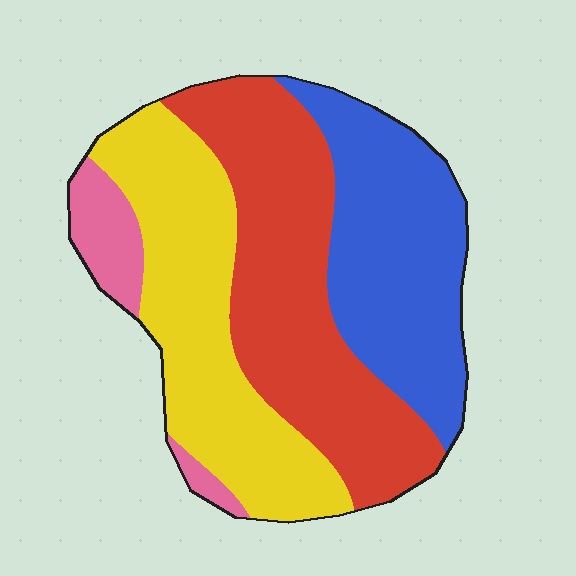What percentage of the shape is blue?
Blue takes up between a sixth and a third of the shape.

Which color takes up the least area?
Pink, at roughly 5%.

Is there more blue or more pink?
Blue.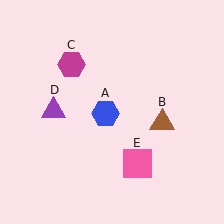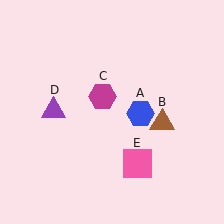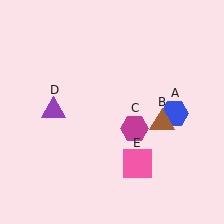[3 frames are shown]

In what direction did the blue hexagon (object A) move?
The blue hexagon (object A) moved right.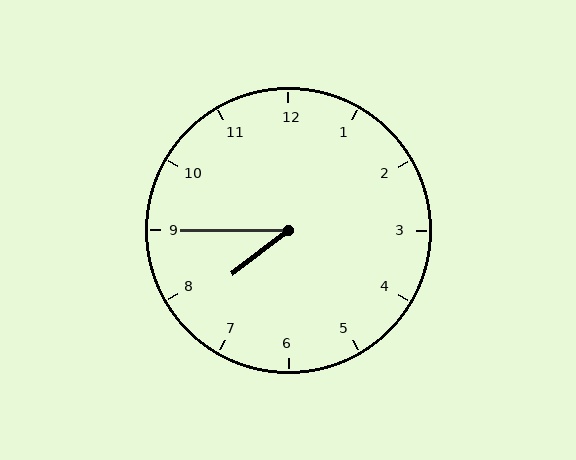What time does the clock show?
7:45.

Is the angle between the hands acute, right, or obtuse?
It is acute.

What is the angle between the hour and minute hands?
Approximately 38 degrees.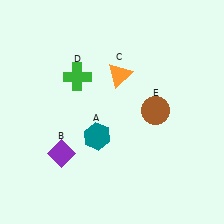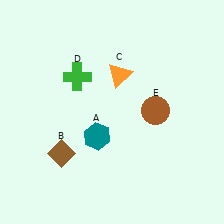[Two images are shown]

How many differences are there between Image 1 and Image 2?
There is 1 difference between the two images.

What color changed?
The diamond (B) changed from purple in Image 1 to brown in Image 2.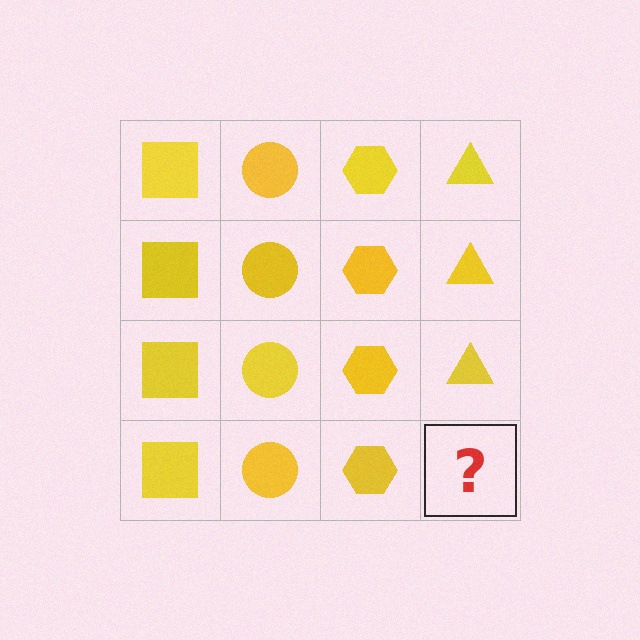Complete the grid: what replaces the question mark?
The question mark should be replaced with a yellow triangle.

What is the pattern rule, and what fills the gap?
The rule is that each column has a consistent shape. The gap should be filled with a yellow triangle.